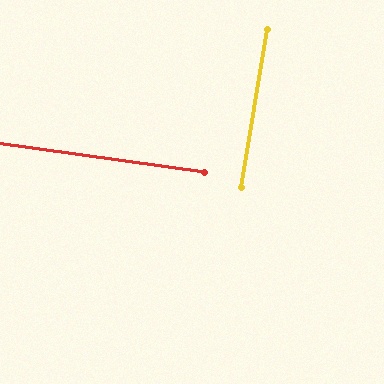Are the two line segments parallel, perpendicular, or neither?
Perpendicular — they meet at approximately 89°.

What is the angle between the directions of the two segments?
Approximately 89 degrees.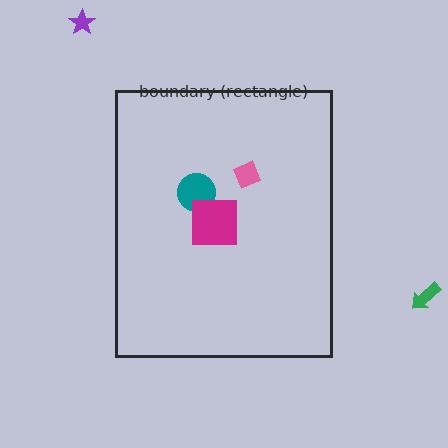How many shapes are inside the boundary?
3 inside, 2 outside.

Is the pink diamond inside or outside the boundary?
Inside.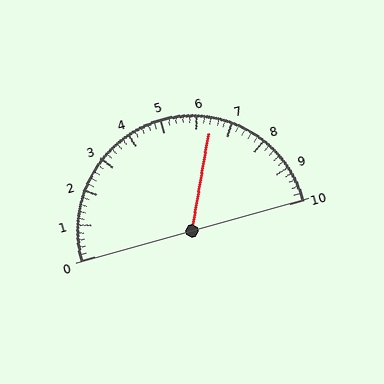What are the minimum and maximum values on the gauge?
The gauge ranges from 0 to 10.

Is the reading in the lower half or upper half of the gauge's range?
The reading is in the upper half of the range (0 to 10).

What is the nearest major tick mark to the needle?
The nearest major tick mark is 6.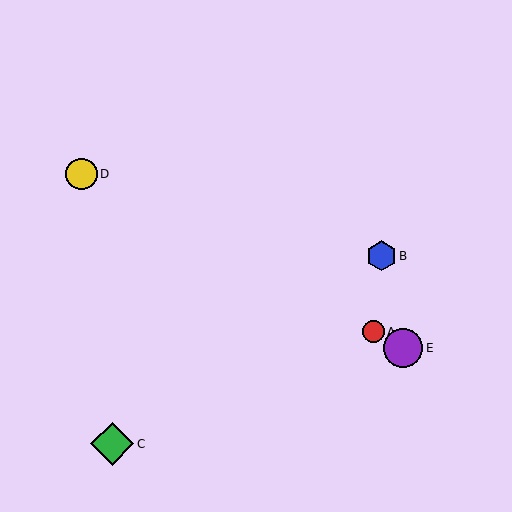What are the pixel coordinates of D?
Object D is at (81, 174).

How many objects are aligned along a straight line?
3 objects (A, D, E) are aligned along a straight line.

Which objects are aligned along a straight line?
Objects A, D, E are aligned along a straight line.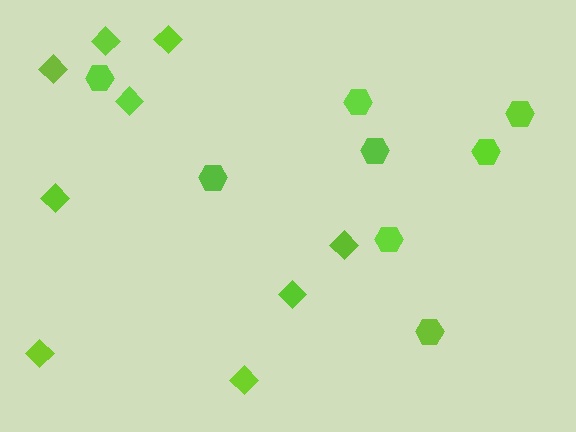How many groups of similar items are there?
There are 2 groups: one group of hexagons (8) and one group of diamonds (9).